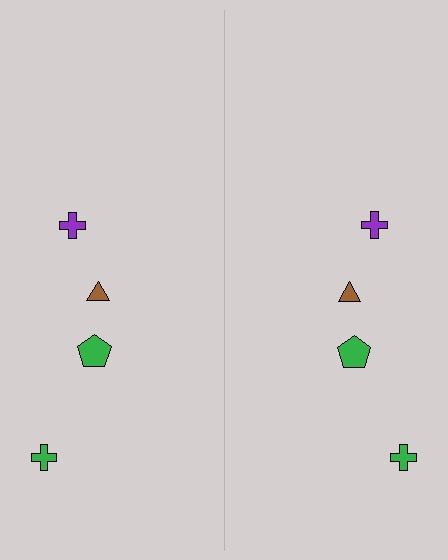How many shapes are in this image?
There are 8 shapes in this image.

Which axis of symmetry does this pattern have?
The pattern has a vertical axis of symmetry running through the center of the image.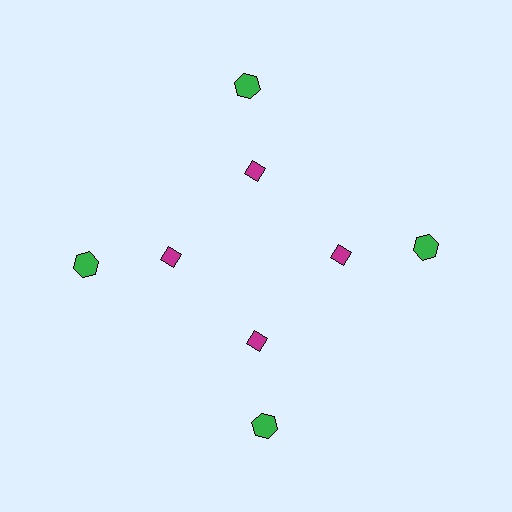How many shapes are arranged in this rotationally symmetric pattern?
There are 8 shapes, arranged in 4 groups of 2.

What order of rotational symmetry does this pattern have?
This pattern has 4-fold rotational symmetry.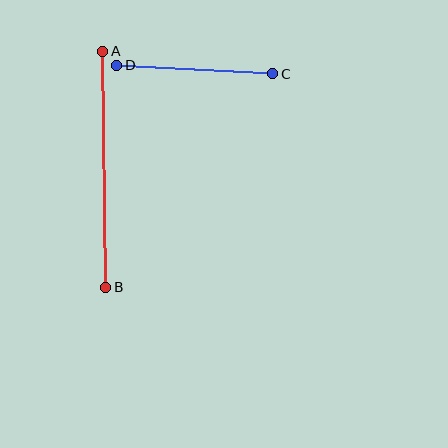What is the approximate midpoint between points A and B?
The midpoint is at approximately (104, 169) pixels.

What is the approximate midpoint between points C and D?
The midpoint is at approximately (195, 69) pixels.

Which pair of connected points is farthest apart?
Points A and B are farthest apart.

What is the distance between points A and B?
The distance is approximately 236 pixels.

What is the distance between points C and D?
The distance is approximately 156 pixels.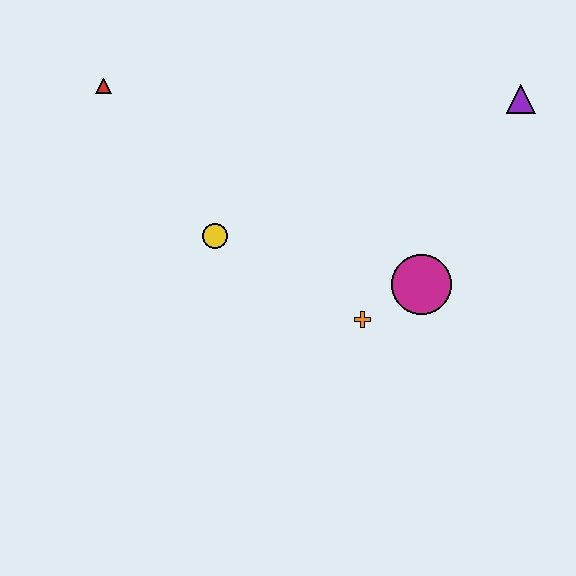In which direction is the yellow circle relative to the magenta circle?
The yellow circle is to the left of the magenta circle.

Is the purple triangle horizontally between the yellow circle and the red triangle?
No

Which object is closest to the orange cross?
The magenta circle is closest to the orange cross.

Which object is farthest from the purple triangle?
The red triangle is farthest from the purple triangle.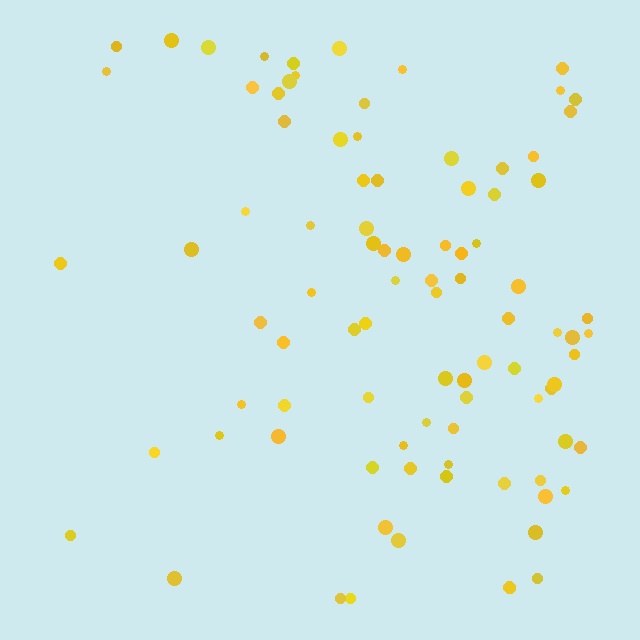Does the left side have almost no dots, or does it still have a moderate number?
Still a moderate number, just noticeably fewer than the right.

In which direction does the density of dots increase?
From left to right, with the right side densest.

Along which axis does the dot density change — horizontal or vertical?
Horizontal.